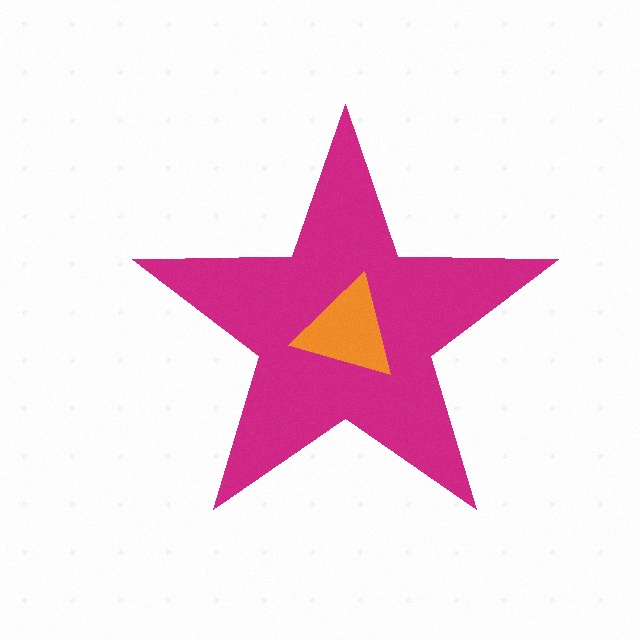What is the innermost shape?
The orange triangle.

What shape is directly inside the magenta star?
The orange triangle.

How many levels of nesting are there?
2.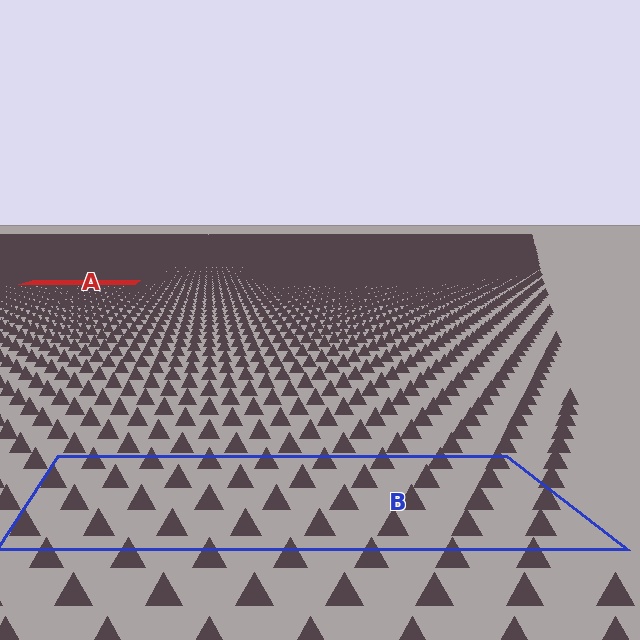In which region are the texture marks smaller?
The texture marks are smaller in region A, because it is farther away.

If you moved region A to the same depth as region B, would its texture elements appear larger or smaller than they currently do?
They would appear larger. At a closer depth, the same texture elements are projected at a bigger on-screen size.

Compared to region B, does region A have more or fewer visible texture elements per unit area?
Region A has more texture elements per unit area — they are packed more densely because it is farther away.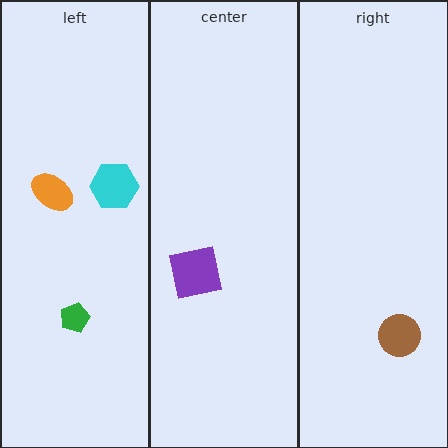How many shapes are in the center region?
1.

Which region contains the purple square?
The center region.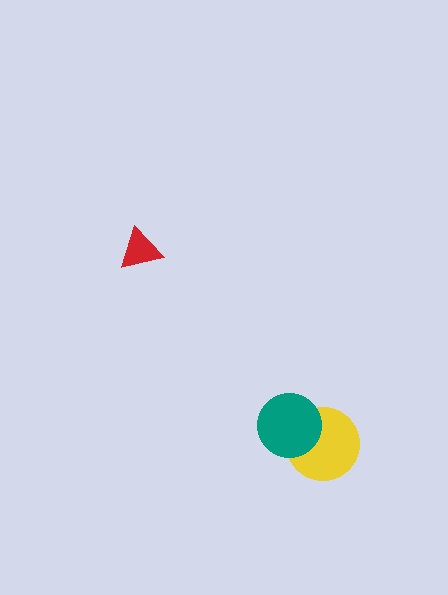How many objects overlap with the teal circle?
1 object overlaps with the teal circle.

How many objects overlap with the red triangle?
0 objects overlap with the red triangle.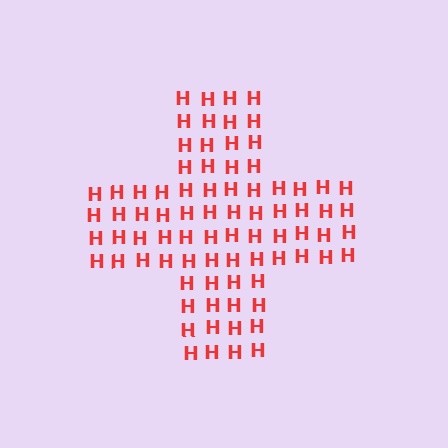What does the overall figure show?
The overall figure shows a cross.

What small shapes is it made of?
It is made of small letter H's.